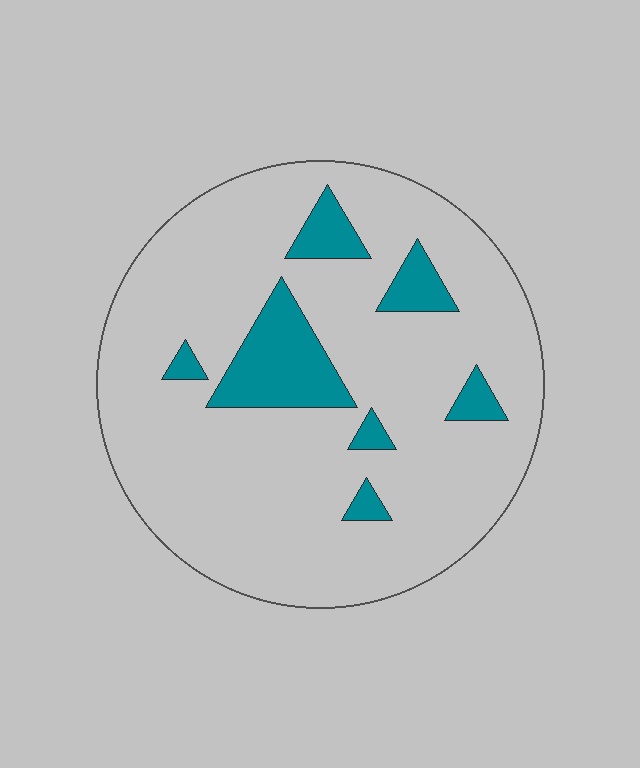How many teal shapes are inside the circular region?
7.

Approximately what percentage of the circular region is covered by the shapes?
Approximately 15%.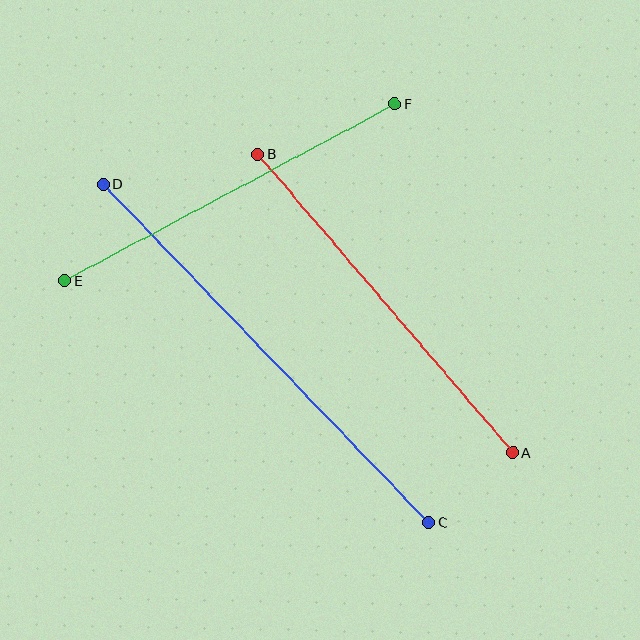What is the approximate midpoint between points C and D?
The midpoint is at approximately (266, 353) pixels.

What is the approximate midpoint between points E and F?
The midpoint is at approximately (230, 192) pixels.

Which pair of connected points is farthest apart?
Points C and D are farthest apart.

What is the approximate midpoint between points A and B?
The midpoint is at approximately (385, 303) pixels.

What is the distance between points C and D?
The distance is approximately 470 pixels.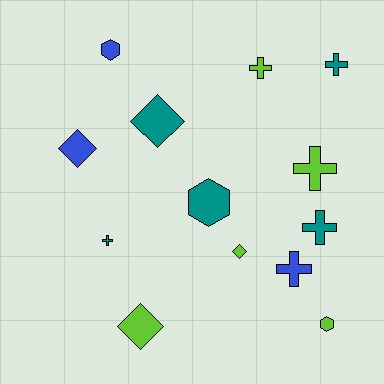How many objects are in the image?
There are 13 objects.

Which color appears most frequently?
Lime, with 5 objects.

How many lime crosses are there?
There are 2 lime crosses.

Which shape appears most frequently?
Cross, with 6 objects.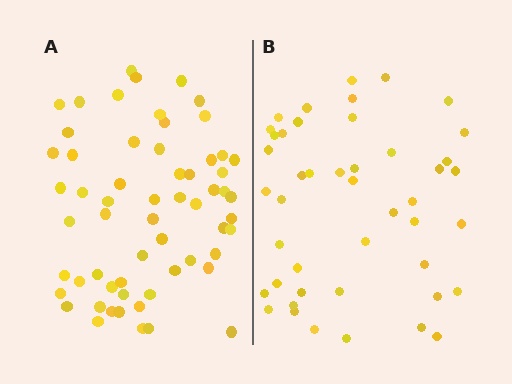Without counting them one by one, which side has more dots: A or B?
Region A (the left region) has more dots.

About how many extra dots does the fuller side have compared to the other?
Region A has approximately 15 more dots than region B.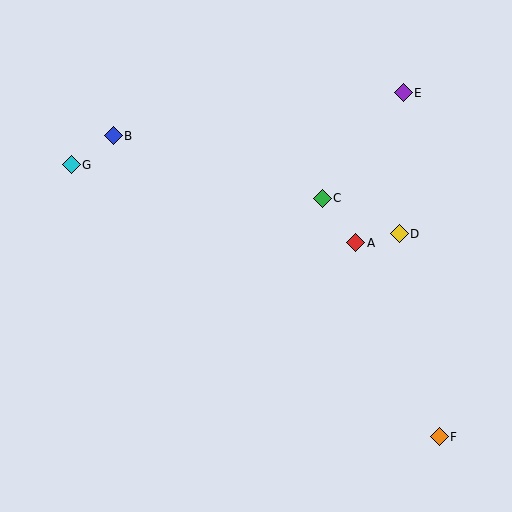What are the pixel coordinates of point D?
Point D is at (399, 234).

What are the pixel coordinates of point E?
Point E is at (403, 93).